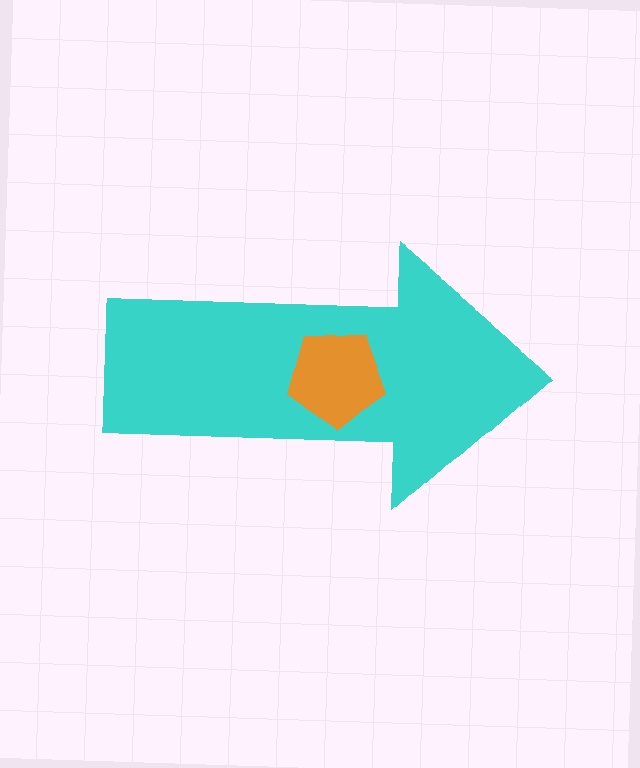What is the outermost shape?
The cyan arrow.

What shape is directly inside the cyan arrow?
The orange pentagon.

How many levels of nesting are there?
2.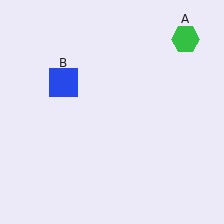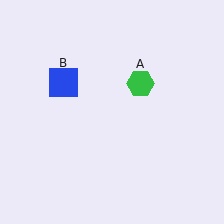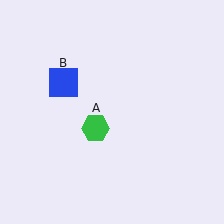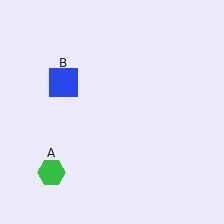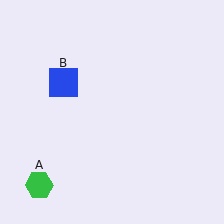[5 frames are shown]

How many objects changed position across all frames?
1 object changed position: green hexagon (object A).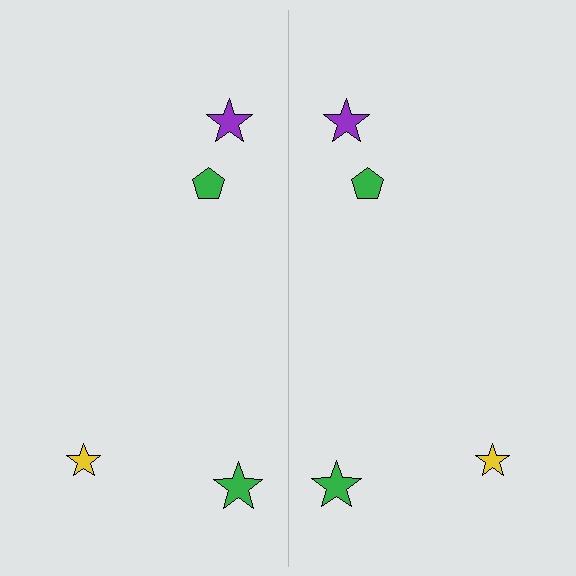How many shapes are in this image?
There are 8 shapes in this image.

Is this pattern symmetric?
Yes, this pattern has bilateral (reflection) symmetry.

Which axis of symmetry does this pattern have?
The pattern has a vertical axis of symmetry running through the center of the image.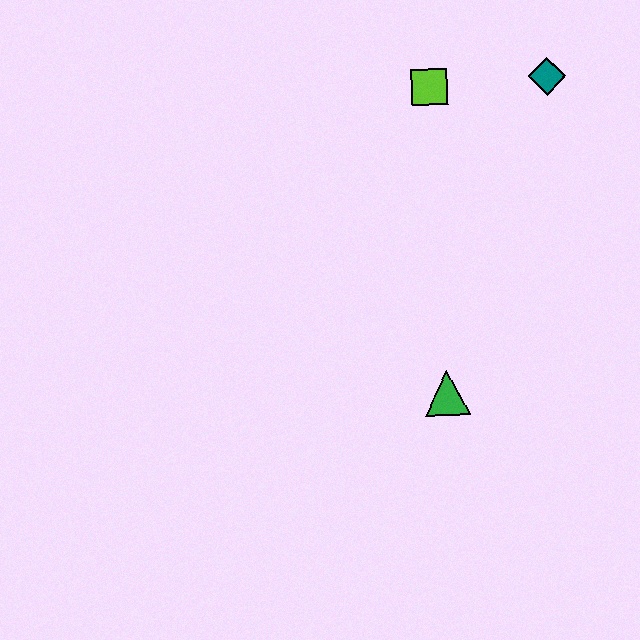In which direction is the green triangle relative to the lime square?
The green triangle is below the lime square.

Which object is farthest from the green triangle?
The teal diamond is farthest from the green triangle.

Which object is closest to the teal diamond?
The lime square is closest to the teal diamond.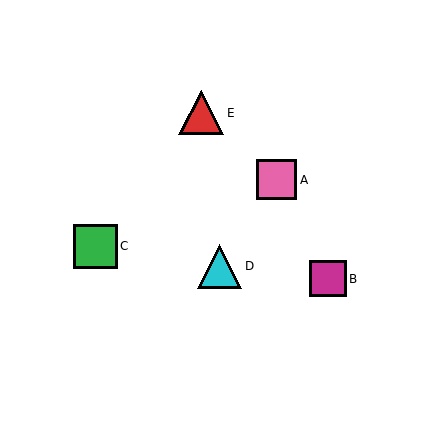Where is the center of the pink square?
The center of the pink square is at (277, 180).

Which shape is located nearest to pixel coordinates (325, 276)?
The magenta square (labeled B) at (328, 279) is nearest to that location.